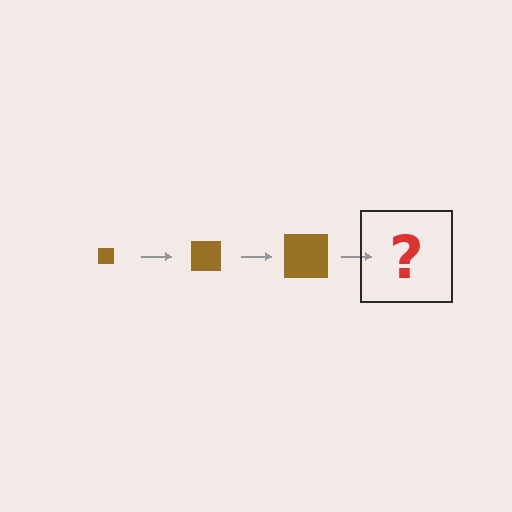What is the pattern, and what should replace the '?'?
The pattern is that the square gets progressively larger each step. The '?' should be a brown square, larger than the previous one.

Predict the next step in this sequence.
The next step is a brown square, larger than the previous one.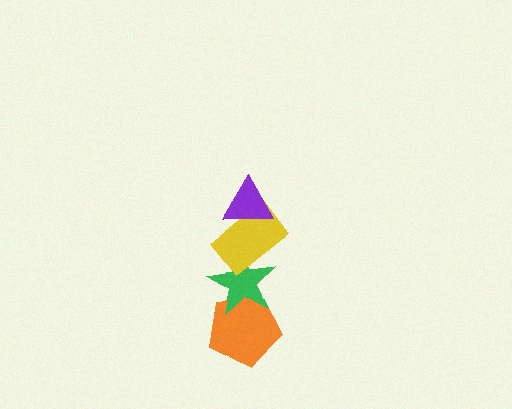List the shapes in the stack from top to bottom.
From top to bottom: the purple triangle, the yellow rectangle, the green star, the orange pentagon.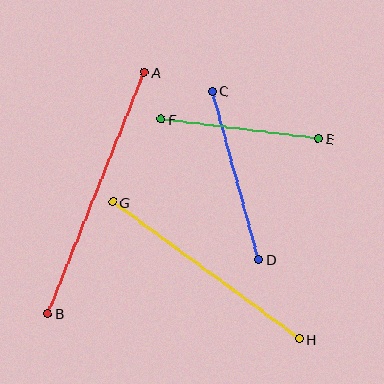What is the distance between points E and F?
The distance is approximately 159 pixels.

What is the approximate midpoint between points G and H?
The midpoint is at approximately (206, 270) pixels.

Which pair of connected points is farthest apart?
Points A and B are farthest apart.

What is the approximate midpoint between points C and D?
The midpoint is at approximately (235, 175) pixels.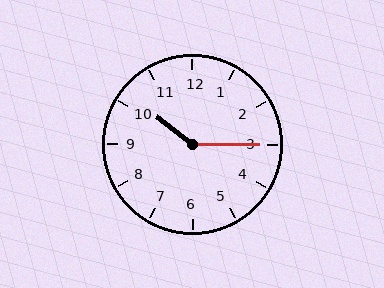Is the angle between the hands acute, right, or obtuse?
It is obtuse.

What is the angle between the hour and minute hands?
Approximately 142 degrees.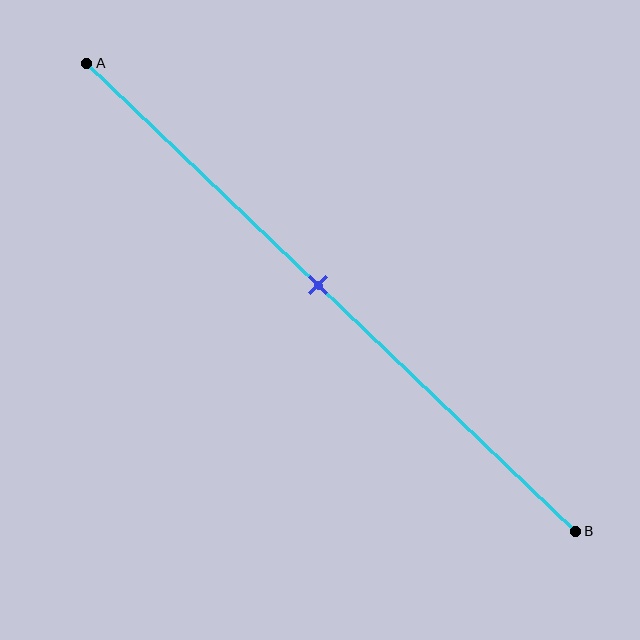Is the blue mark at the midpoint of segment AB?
Yes, the mark is approximately at the midpoint.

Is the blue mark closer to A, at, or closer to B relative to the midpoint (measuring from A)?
The blue mark is approximately at the midpoint of segment AB.